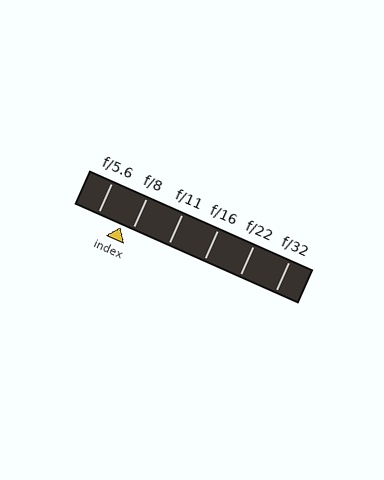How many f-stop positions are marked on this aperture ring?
There are 6 f-stop positions marked.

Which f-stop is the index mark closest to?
The index mark is closest to f/8.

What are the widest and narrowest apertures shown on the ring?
The widest aperture shown is f/5.6 and the narrowest is f/32.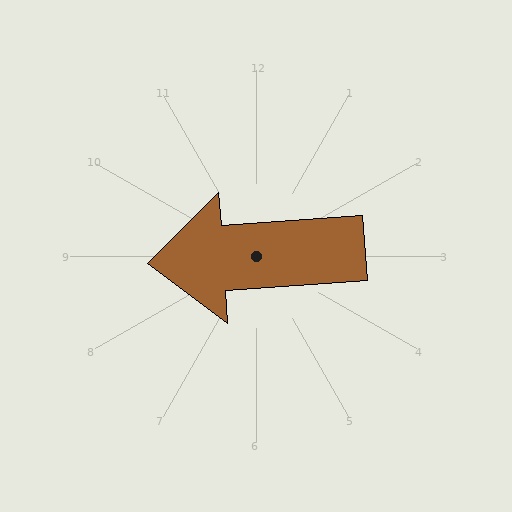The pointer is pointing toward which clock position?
Roughly 9 o'clock.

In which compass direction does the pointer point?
West.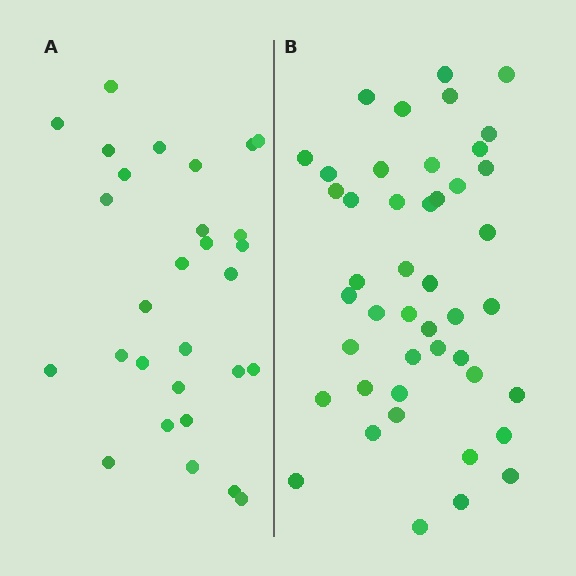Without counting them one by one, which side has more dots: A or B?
Region B (the right region) has more dots.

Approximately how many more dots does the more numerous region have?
Region B has approximately 15 more dots than region A.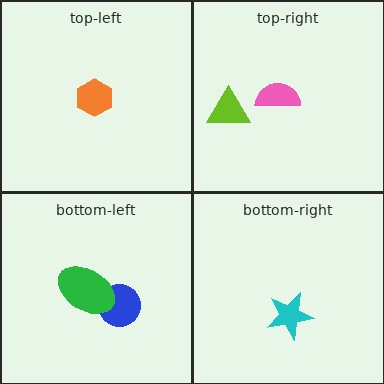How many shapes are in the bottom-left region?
2.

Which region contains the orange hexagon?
The top-left region.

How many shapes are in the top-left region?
1.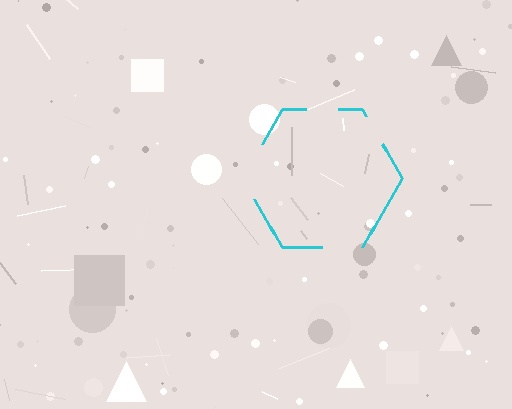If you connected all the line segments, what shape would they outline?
They would outline a hexagon.